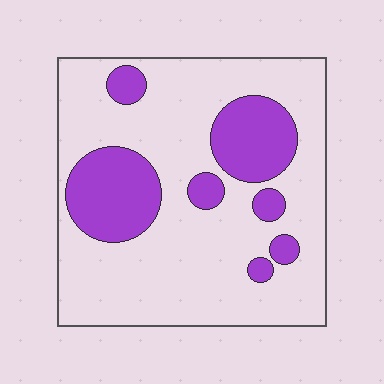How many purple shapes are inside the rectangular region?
7.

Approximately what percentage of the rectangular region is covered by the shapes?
Approximately 25%.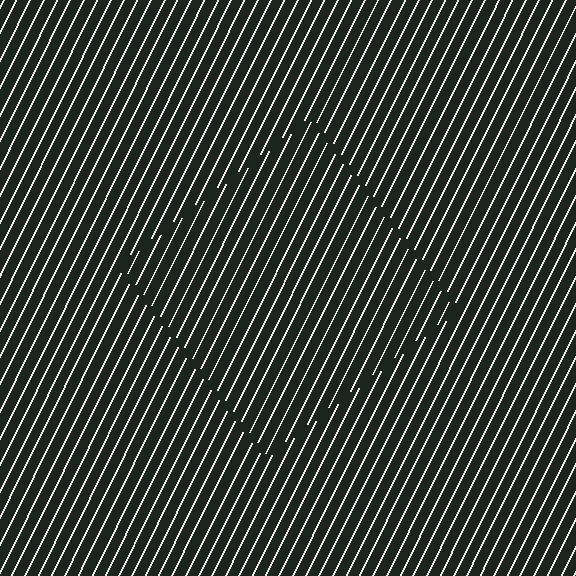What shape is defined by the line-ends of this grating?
An illusory square. The interior of the shape contains the same grating, shifted by half a period — the contour is defined by the phase discontinuity where line-ends from the inner and outer gratings abut.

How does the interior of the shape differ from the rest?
The interior of the shape contains the same grating, shifted by half a period — the contour is defined by the phase discontinuity where line-ends from the inner and outer gratings abut.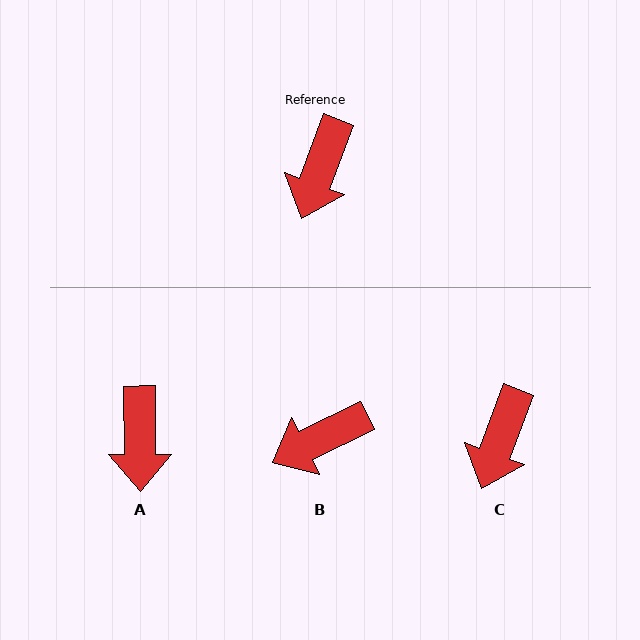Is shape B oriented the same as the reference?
No, it is off by about 43 degrees.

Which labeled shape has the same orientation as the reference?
C.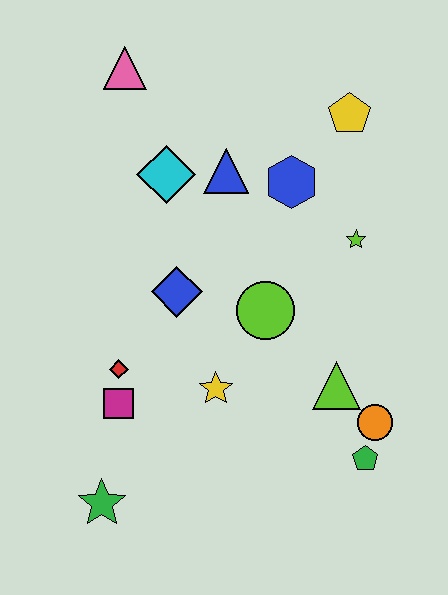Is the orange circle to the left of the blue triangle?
No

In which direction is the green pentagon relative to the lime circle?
The green pentagon is below the lime circle.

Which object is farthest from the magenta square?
The yellow pentagon is farthest from the magenta square.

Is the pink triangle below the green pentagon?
No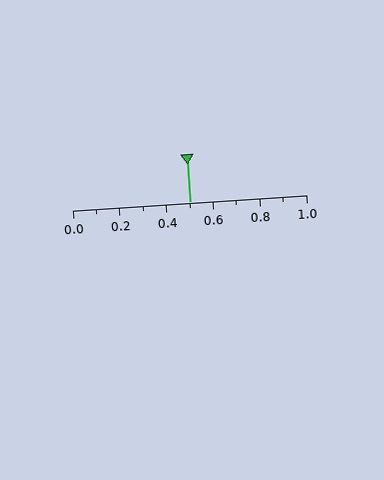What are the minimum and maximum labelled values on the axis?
The axis runs from 0.0 to 1.0.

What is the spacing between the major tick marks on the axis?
The major ticks are spaced 0.2 apart.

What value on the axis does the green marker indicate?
The marker indicates approximately 0.5.